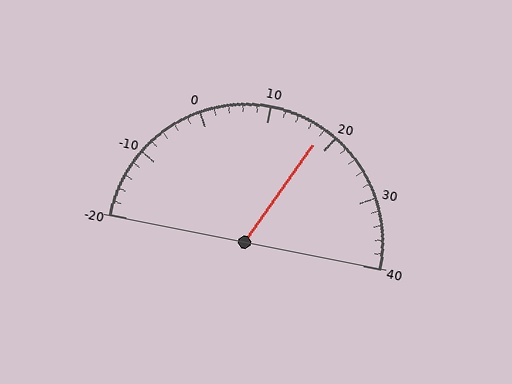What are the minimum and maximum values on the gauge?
The gauge ranges from -20 to 40.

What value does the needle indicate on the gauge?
The needle indicates approximately 18.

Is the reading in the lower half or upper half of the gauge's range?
The reading is in the upper half of the range (-20 to 40).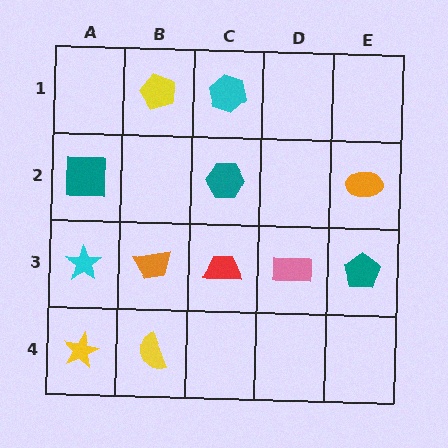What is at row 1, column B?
A yellow pentagon.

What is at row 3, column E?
A teal pentagon.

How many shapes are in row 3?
5 shapes.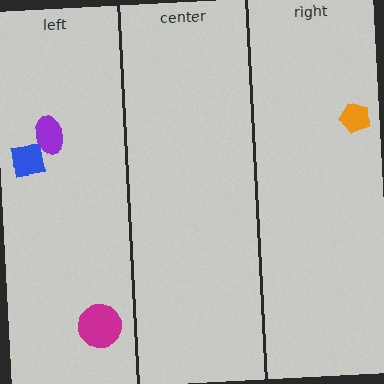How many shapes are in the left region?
3.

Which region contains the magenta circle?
The left region.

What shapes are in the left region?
The purple ellipse, the magenta circle, the blue square.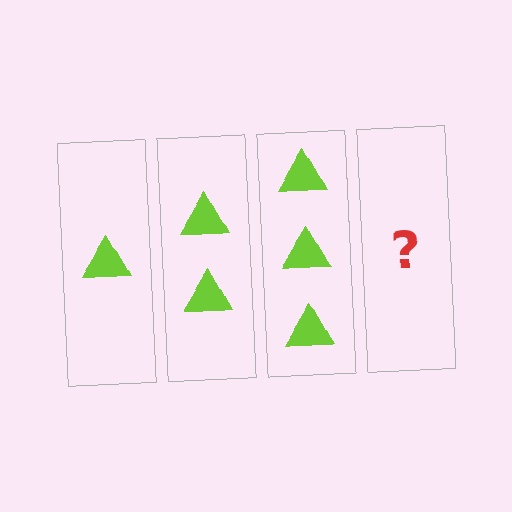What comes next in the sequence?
The next element should be 4 triangles.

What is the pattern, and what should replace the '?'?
The pattern is that each step adds one more triangle. The '?' should be 4 triangles.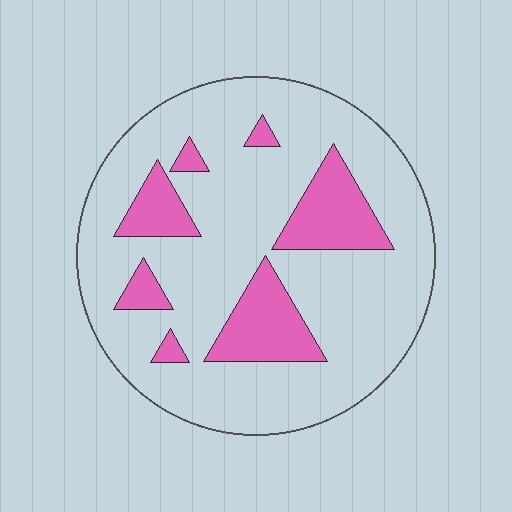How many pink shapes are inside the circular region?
7.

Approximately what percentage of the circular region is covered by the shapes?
Approximately 20%.